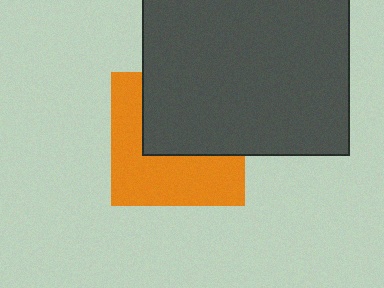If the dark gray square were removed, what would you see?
You would see the complete orange square.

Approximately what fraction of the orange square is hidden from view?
Roughly 49% of the orange square is hidden behind the dark gray square.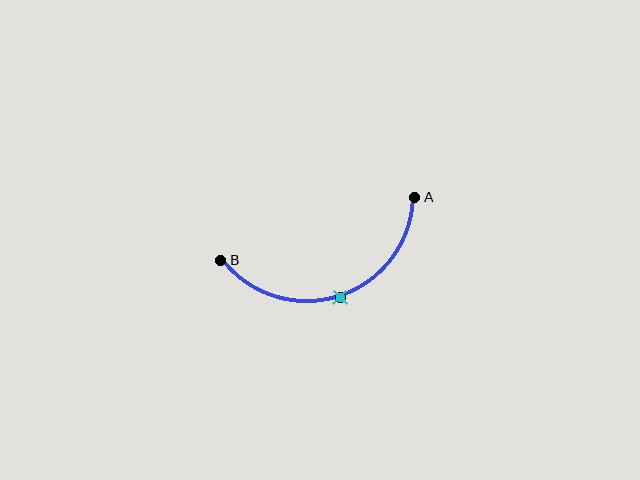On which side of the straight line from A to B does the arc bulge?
The arc bulges below the straight line connecting A and B.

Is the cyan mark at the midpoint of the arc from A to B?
Yes. The cyan mark lies on the arc at equal arc-length from both A and B — it is the arc midpoint.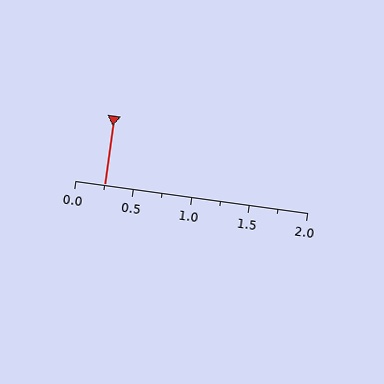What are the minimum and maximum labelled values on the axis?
The axis runs from 0.0 to 2.0.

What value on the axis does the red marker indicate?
The marker indicates approximately 0.25.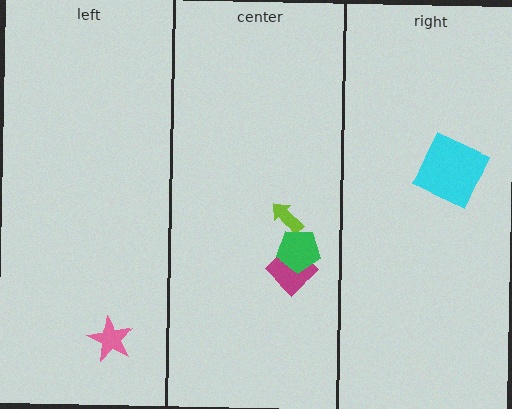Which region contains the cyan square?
The right region.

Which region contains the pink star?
The left region.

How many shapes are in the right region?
1.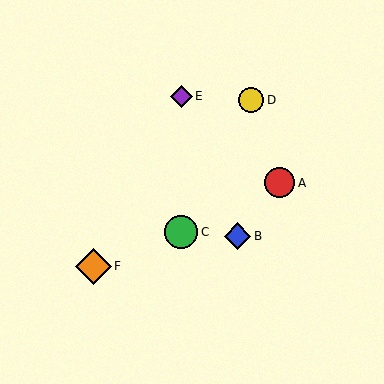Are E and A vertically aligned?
No, E is at x≈181 and A is at x≈280.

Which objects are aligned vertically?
Objects C, E are aligned vertically.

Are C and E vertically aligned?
Yes, both are at x≈181.